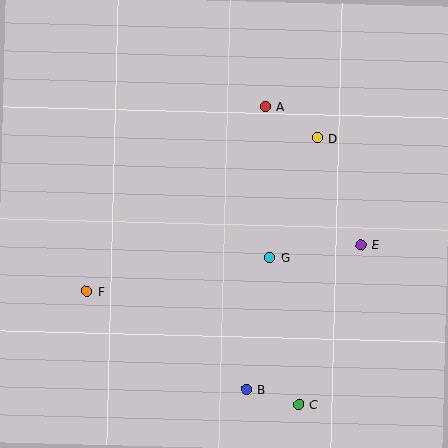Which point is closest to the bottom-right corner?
Point C is closest to the bottom-right corner.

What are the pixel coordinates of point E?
Point E is at (361, 245).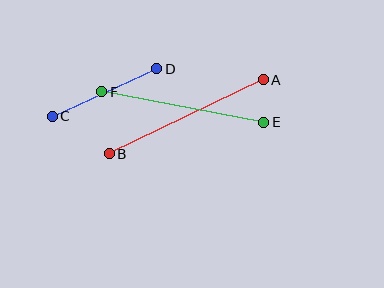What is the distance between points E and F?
The distance is approximately 165 pixels.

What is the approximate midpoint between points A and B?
The midpoint is at approximately (186, 117) pixels.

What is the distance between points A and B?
The distance is approximately 171 pixels.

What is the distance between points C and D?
The distance is approximately 115 pixels.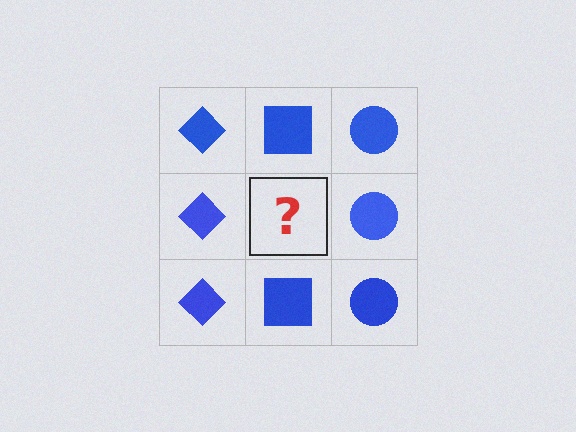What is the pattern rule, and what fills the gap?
The rule is that each column has a consistent shape. The gap should be filled with a blue square.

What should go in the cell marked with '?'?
The missing cell should contain a blue square.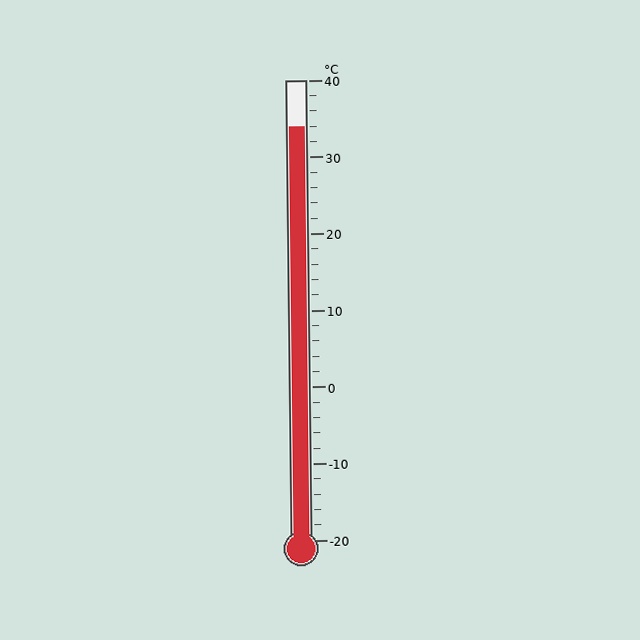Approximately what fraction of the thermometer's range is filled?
The thermometer is filled to approximately 90% of its range.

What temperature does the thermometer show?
The thermometer shows approximately 34°C.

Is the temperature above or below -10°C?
The temperature is above -10°C.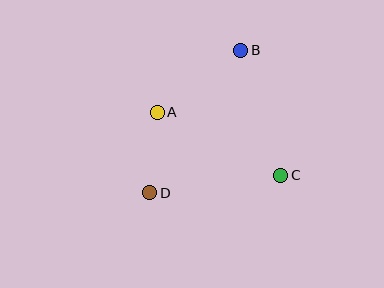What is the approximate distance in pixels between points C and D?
The distance between C and D is approximately 133 pixels.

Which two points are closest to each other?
Points A and D are closest to each other.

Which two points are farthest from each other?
Points B and D are farthest from each other.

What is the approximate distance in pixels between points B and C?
The distance between B and C is approximately 131 pixels.